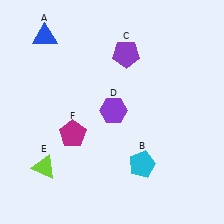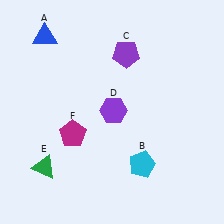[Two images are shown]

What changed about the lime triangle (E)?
In Image 1, E is lime. In Image 2, it changed to green.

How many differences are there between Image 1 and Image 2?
There is 1 difference between the two images.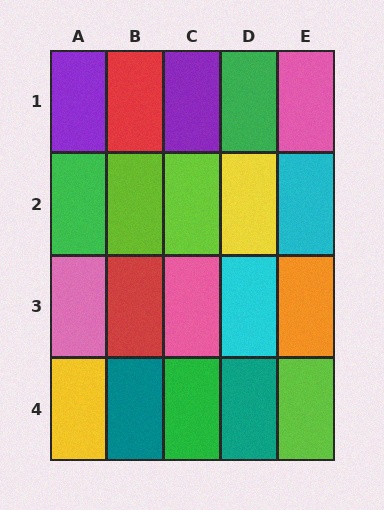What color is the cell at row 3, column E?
Orange.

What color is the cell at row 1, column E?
Pink.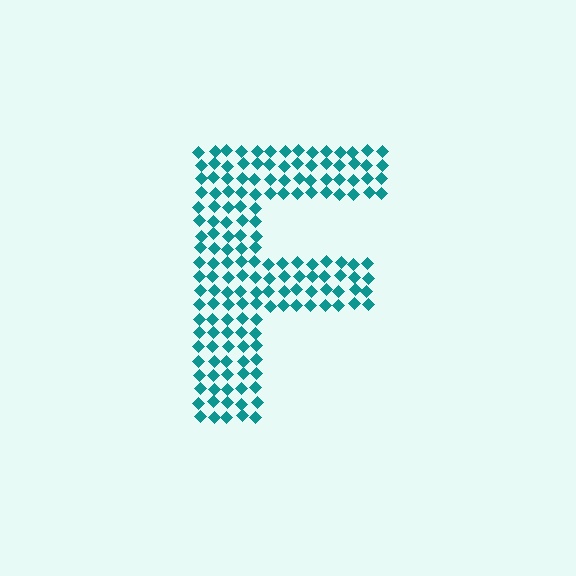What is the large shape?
The large shape is the letter F.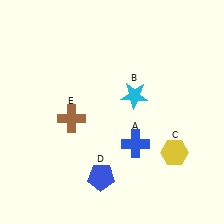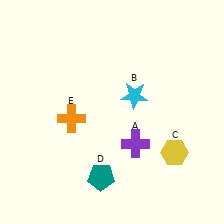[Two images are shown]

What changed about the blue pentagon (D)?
In Image 1, D is blue. In Image 2, it changed to teal.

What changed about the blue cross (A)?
In Image 1, A is blue. In Image 2, it changed to purple.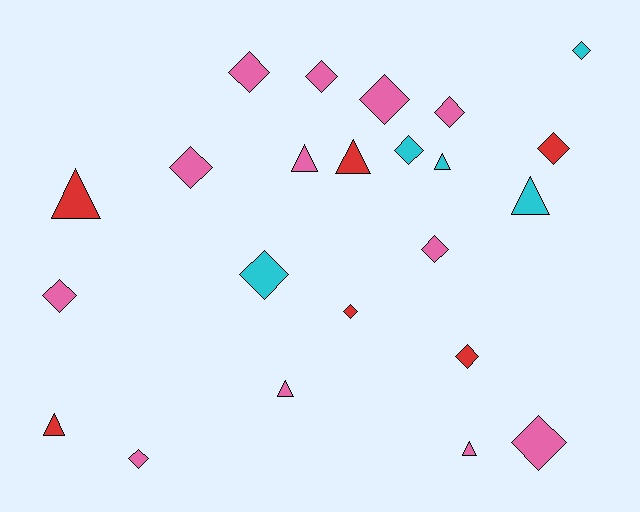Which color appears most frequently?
Pink, with 12 objects.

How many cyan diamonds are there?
There are 3 cyan diamonds.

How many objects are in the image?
There are 23 objects.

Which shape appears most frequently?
Diamond, with 15 objects.